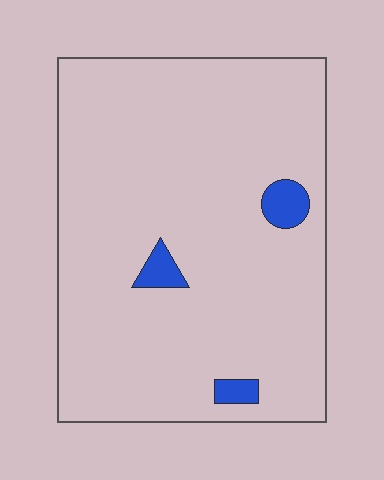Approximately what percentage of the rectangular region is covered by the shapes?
Approximately 5%.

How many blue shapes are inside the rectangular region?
3.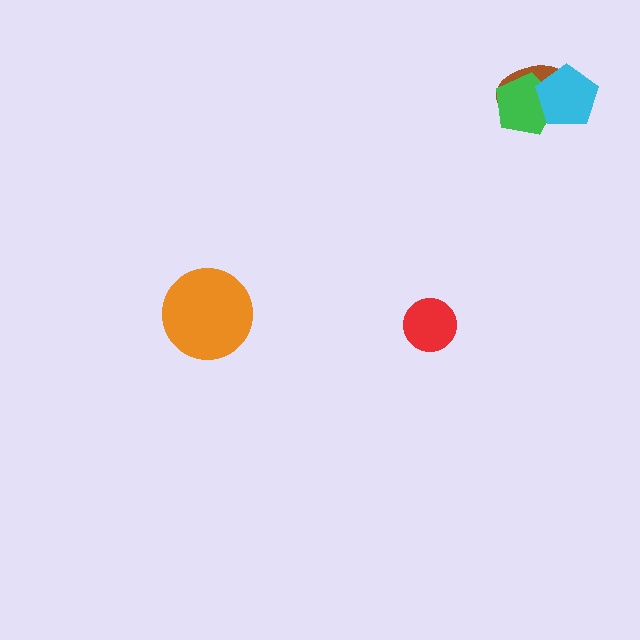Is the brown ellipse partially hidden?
Yes, it is partially covered by another shape.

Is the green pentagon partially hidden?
Yes, it is partially covered by another shape.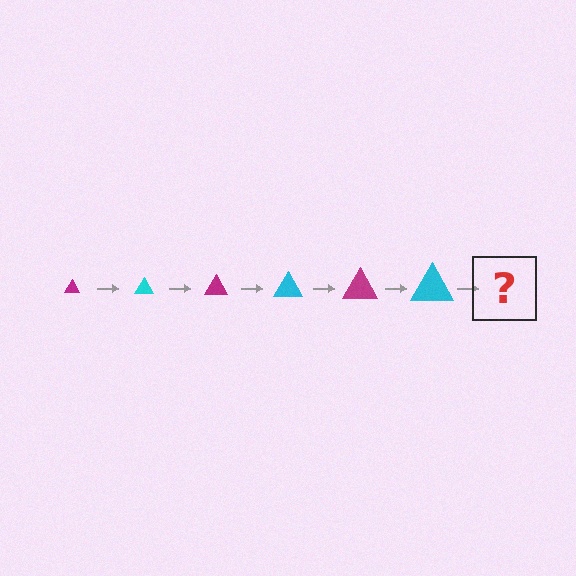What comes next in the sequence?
The next element should be a magenta triangle, larger than the previous one.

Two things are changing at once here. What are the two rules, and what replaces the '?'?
The two rules are that the triangle grows larger each step and the color cycles through magenta and cyan. The '?' should be a magenta triangle, larger than the previous one.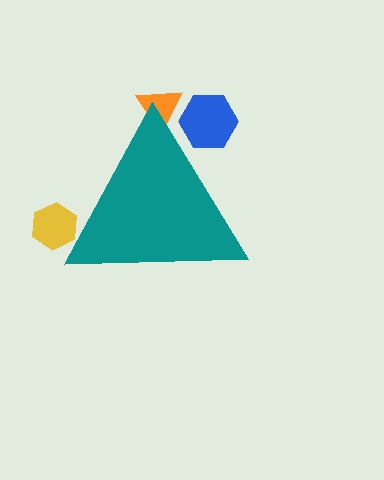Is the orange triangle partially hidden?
Yes, the orange triangle is partially hidden behind the teal triangle.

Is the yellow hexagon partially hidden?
Yes, the yellow hexagon is partially hidden behind the teal triangle.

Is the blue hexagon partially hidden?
Yes, the blue hexagon is partially hidden behind the teal triangle.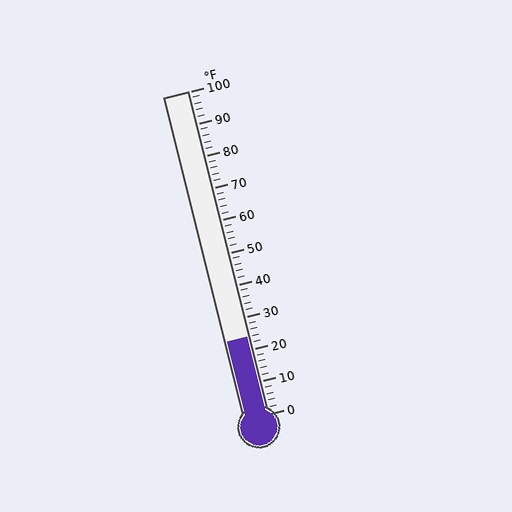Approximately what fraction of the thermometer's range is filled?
The thermometer is filled to approximately 25% of its range.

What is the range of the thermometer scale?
The thermometer scale ranges from 0°F to 100°F.